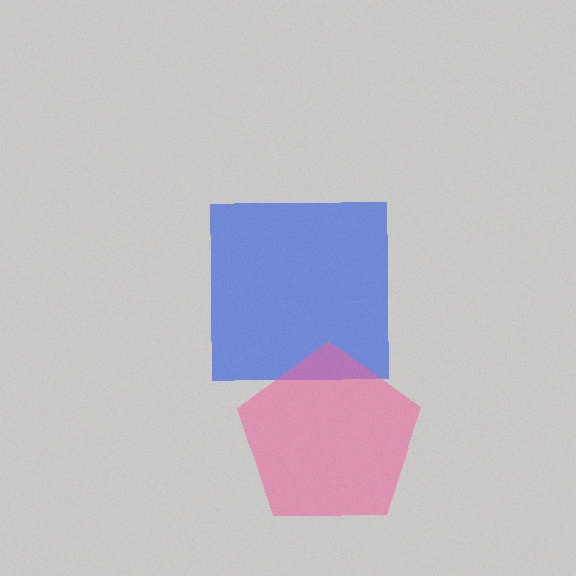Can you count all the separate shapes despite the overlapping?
Yes, there are 2 separate shapes.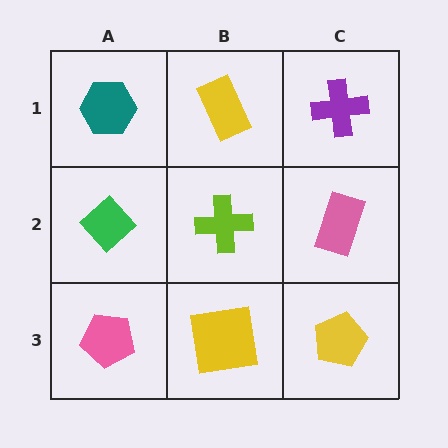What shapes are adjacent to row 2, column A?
A teal hexagon (row 1, column A), a pink pentagon (row 3, column A), a lime cross (row 2, column B).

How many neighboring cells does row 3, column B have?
3.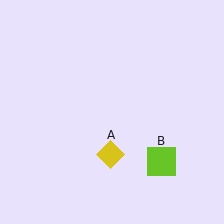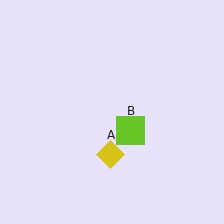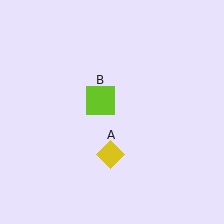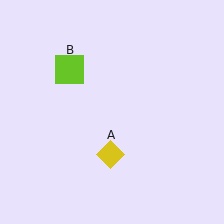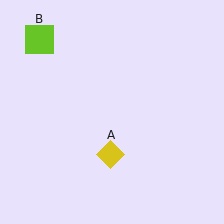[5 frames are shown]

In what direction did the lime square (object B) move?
The lime square (object B) moved up and to the left.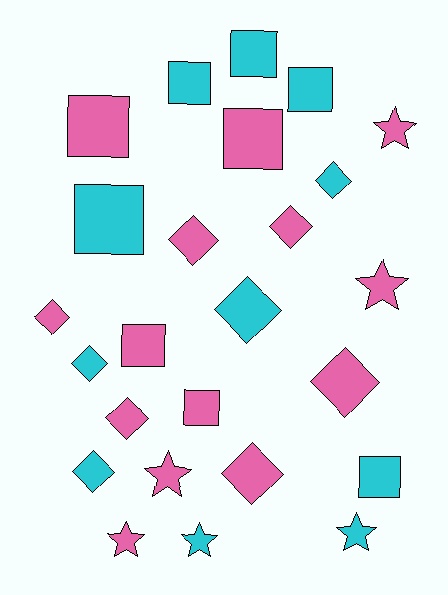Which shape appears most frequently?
Diamond, with 10 objects.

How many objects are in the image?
There are 25 objects.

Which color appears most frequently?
Pink, with 14 objects.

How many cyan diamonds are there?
There are 4 cyan diamonds.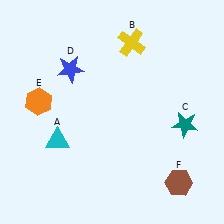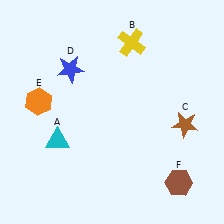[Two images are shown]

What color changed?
The star (C) changed from teal in Image 1 to brown in Image 2.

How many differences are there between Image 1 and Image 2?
There is 1 difference between the two images.